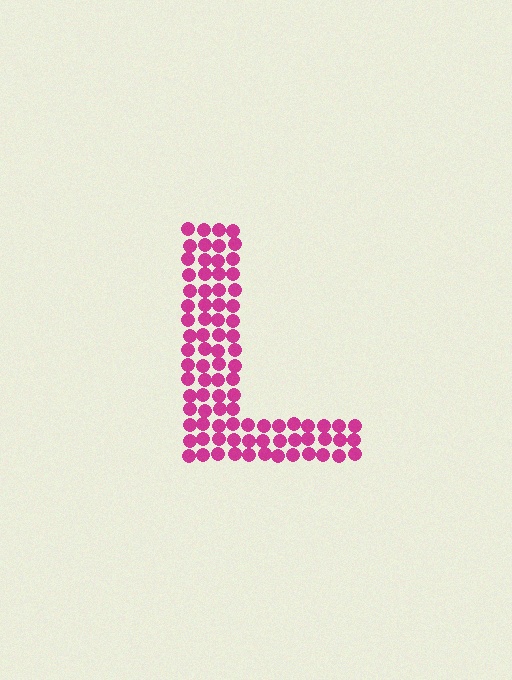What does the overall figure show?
The overall figure shows the letter L.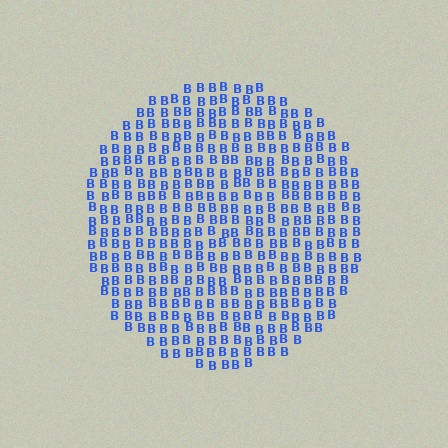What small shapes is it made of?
It is made of small letter B's.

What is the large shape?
The large shape is a circle.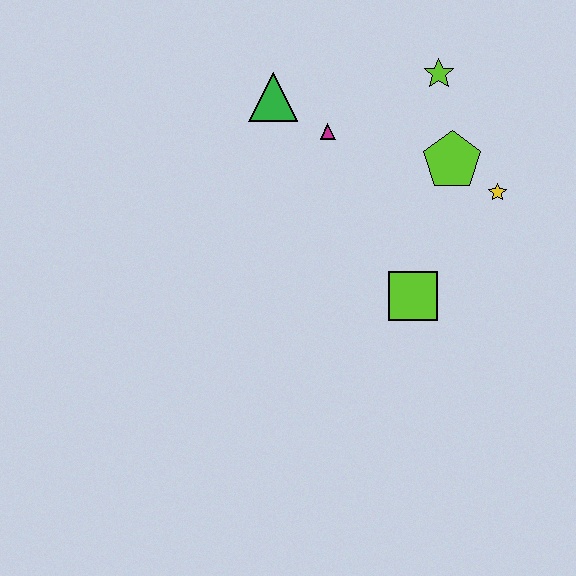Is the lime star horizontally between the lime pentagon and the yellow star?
No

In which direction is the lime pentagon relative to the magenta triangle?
The lime pentagon is to the right of the magenta triangle.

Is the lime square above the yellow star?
No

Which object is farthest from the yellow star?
The green triangle is farthest from the yellow star.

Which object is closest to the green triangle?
The magenta triangle is closest to the green triangle.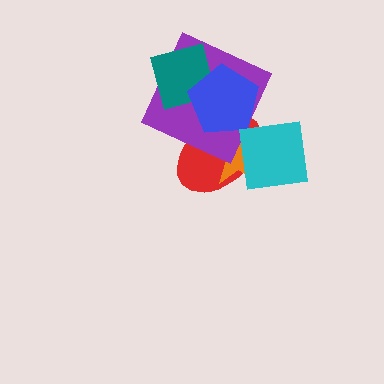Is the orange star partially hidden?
Yes, it is partially covered by another shape.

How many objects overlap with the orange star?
4 objects overlap with the orange star.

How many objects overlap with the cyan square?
2 objects overlap with the cyan square.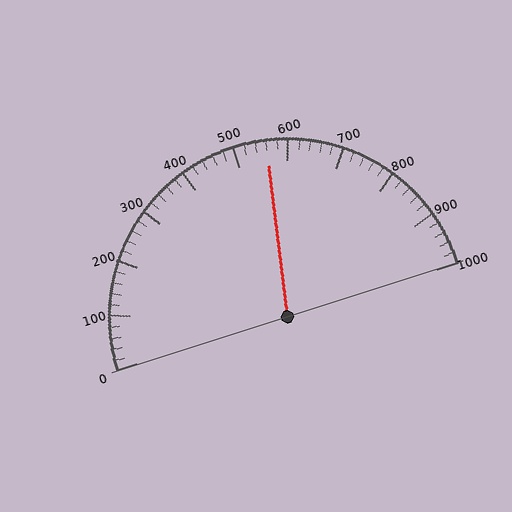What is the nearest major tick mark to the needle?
The nearest major tick mark is 600.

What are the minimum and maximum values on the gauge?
The gauge ranges from 0 to 1000.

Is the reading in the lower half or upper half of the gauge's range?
The reading is in the upper half of the range (0 to 1000).